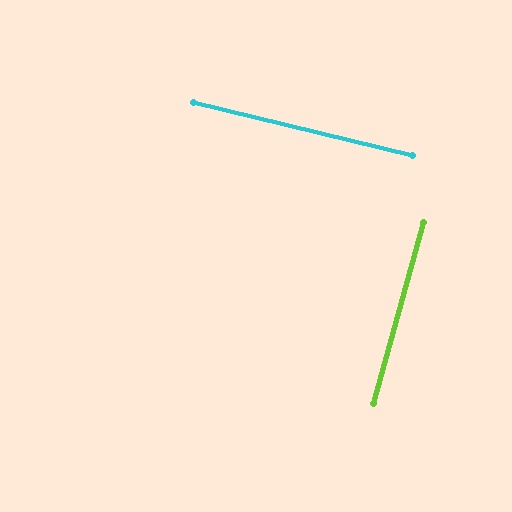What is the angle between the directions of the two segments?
Approximately 88 degrees.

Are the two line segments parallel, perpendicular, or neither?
Perpendicular — they meet at approximately 88°.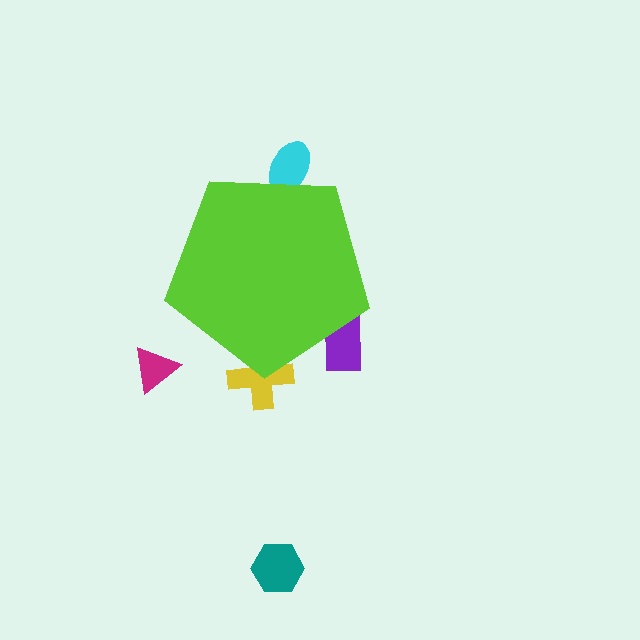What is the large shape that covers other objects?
A lime pentagon.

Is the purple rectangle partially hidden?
Yes, the purple rectangle is partially hidden behind the lime pentagon.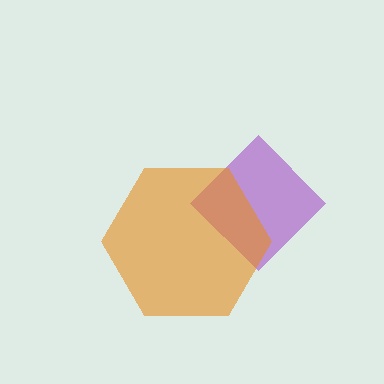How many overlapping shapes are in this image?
There are 2 overlapping shapes in the image.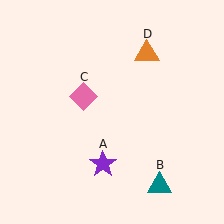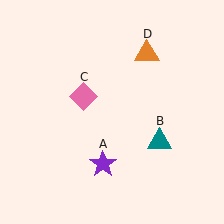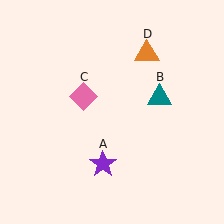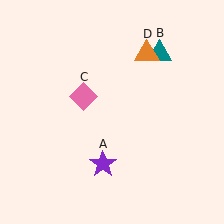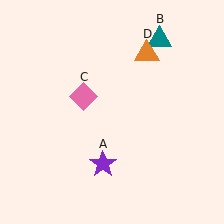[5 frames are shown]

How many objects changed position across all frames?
1 object changed position: teal triangle (object B).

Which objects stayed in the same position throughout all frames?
Purple star (object A) and pink diamond (object C) and orange triangle (object D) remained stationary.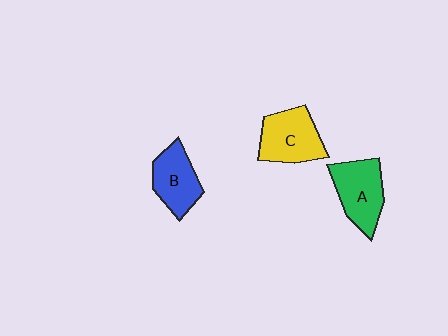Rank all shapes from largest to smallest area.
From largest to smallest: C (yellow), A (green), B (blue).